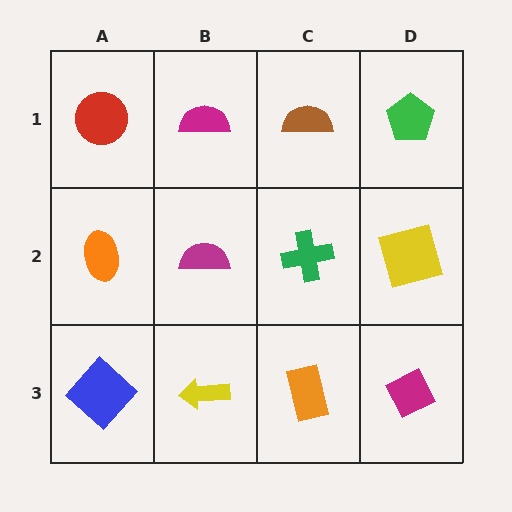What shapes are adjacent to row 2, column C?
A brown semicircle (row 1, column C), an orange rectangle (row 3, column C), a magenta semicircle (row 2, column B), a yellow square (row 2, column D).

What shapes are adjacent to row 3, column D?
A yellow square (row 2, column D), an orange rectangle (row 3, column C).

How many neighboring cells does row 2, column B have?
4.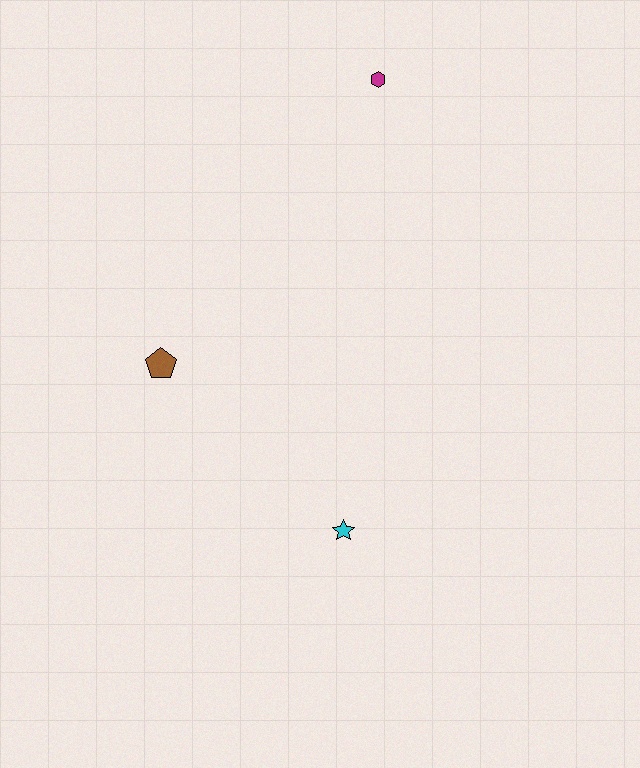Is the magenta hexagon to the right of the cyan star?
Yes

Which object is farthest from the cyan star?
The magenta hexagon is farthest from the cyan star.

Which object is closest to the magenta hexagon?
The brown pentagon is closest to the magenta hexagon.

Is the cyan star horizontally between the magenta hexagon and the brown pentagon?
Yes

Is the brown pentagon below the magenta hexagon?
Yes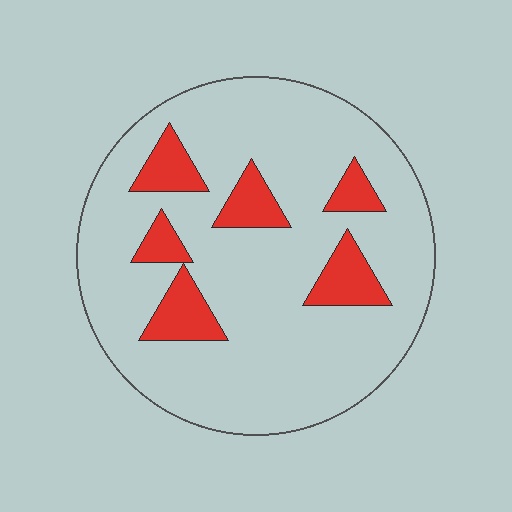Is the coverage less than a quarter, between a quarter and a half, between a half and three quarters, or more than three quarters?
Less than a quarter.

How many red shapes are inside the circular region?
6.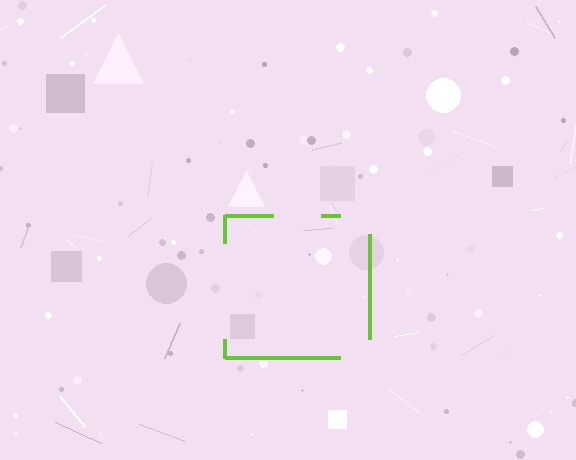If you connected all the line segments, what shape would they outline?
They would outline a square.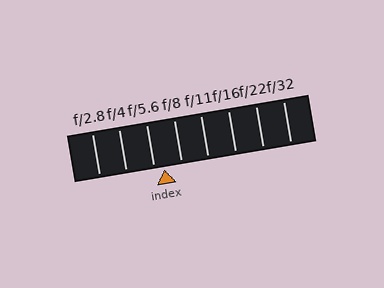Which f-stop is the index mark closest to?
The index mark is closest to f/5.6.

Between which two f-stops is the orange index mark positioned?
The index mark is between f/5.6 and f/8.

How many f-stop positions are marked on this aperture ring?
There are 8 f-stop positions marked.